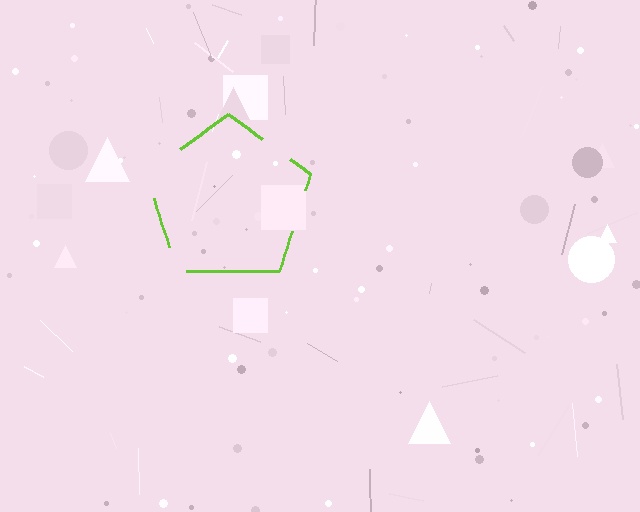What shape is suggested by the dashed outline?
The dashed outline suggests a pentagon.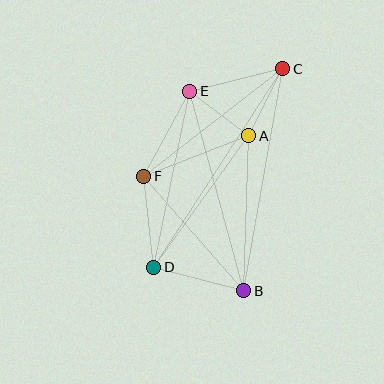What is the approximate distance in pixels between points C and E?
The distance between C and E is approximately 96 pixels.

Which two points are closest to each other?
Points A and E are closest to each other.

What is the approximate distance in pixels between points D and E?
The distance between D and E is approximately 179 pixels.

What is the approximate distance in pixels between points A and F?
The distance between A and F is approximately 112 pixels.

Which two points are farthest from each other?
Points C and D are farthest from each other.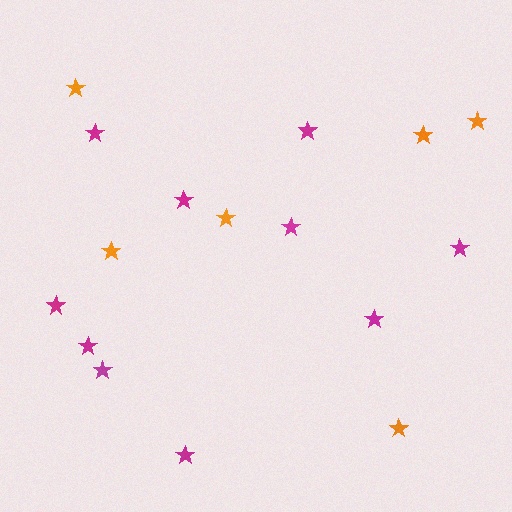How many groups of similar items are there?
There are 2 groups: one group of magenta stars (10) and one group of orange stars (6).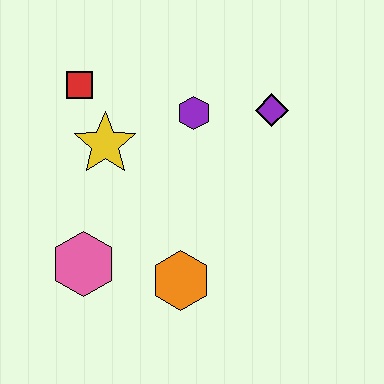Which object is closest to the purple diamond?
The purple hexagon is closest to the purple diamond.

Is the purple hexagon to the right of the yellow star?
Yes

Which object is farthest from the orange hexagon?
The red square is farthest from the orange hexagon.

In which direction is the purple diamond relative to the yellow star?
The purple diamond is to the right of the yellow star.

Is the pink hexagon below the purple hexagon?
Yes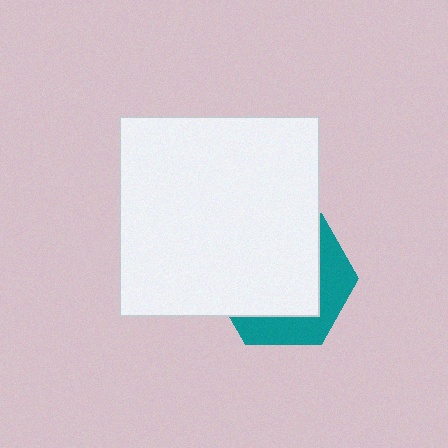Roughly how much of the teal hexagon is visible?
A small part of it is visible (roughly 34%).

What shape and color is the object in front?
The object in front is a white square.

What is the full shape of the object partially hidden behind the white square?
The partially hidden object is a teal hexagon.